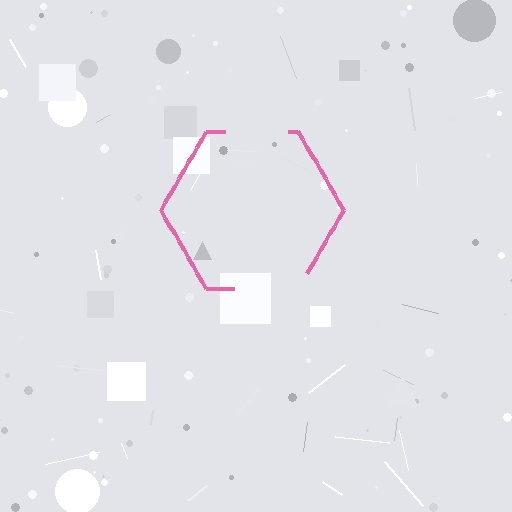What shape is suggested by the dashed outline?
The dashed outline suggests a hexagon.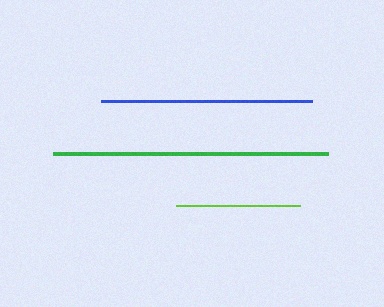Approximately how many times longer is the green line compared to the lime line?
The green line is approximately 2.2 times the length of the lime line.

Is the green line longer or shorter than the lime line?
The green line is longer than the lime line.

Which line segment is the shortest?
The lime line is the shortest at approximately 124 pixels.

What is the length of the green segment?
The green segment is approximately 275 pixels long.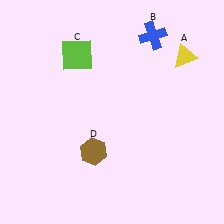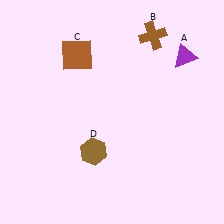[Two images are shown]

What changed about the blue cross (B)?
In Image 1, B is blue. In Image 2, it changed to brown.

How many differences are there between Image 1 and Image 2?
There are 3 differences between the two images.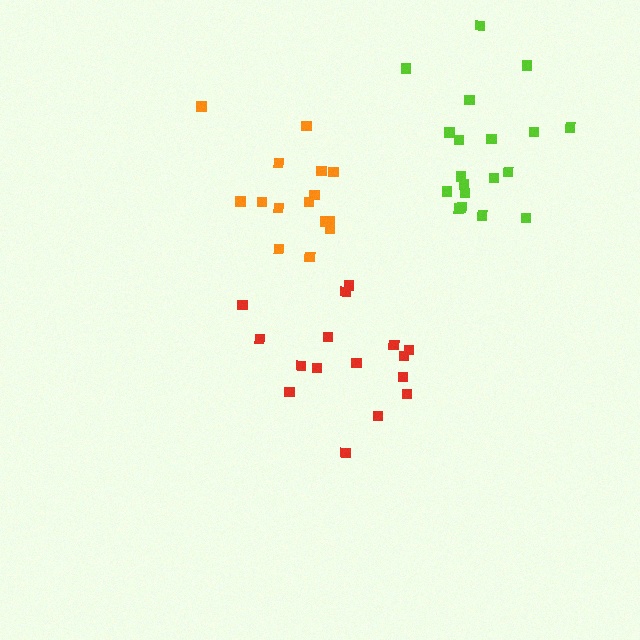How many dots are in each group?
Group 1: 16 dots, Group 2: 15 dots, Group 3: 20 dots (51 total).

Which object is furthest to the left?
The orange cluster is leftmost.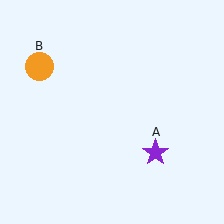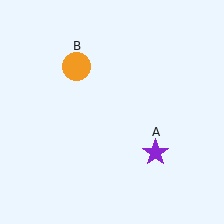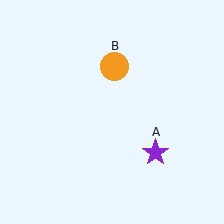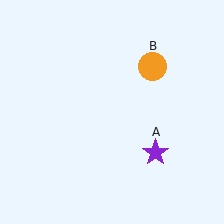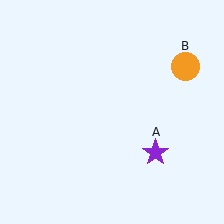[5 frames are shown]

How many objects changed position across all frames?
1 object changed position: orange circle (object B).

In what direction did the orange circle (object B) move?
The orange circle (object B) moved right.